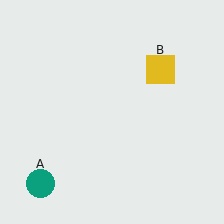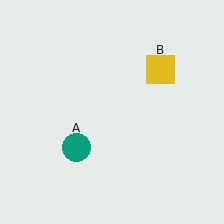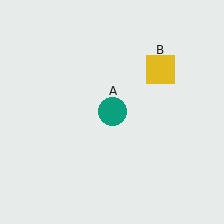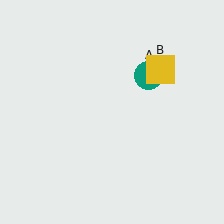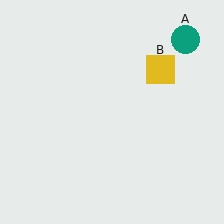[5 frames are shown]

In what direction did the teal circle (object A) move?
The teal circle (object A) moved up and to the right.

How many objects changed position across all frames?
1 object changed position: teal circle (object A).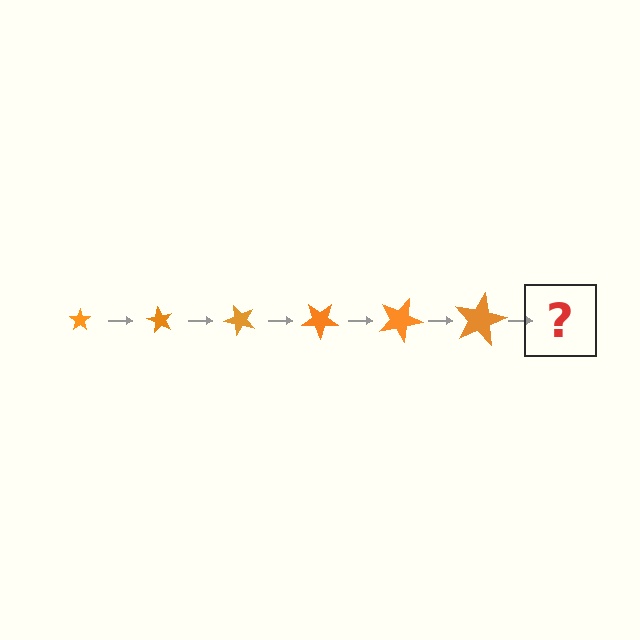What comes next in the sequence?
The next element should be a star, larger than the previous one and rotated 360 degrees from the start.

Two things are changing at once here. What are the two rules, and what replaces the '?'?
The two rules are that the star grows larger each step and it rotates 60 degrees each step. The '?' should be a star, larger than the previous one and rotated 360 degrees from the start.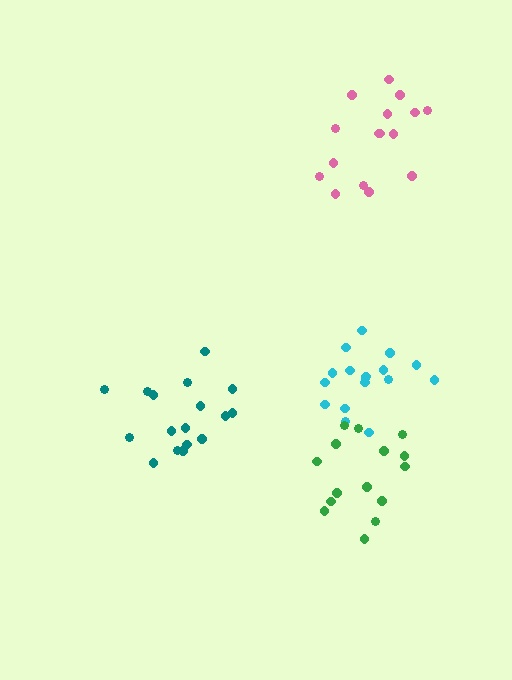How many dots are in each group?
Group 1: 17 dots, Group 2: 15 dots, Group 3: 17 dots, Group 4: 16 dots (65 total).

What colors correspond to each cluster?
The clusters are colored: cyan, green, teal, pink.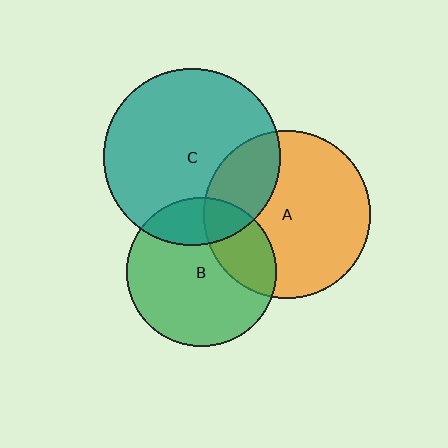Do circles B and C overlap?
Yes.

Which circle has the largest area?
Circle C (teal).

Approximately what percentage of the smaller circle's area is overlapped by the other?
Approximately 20%.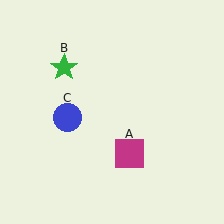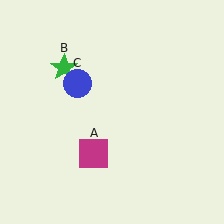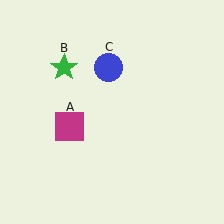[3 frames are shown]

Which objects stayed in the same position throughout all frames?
Green star (object B) remained stationary.